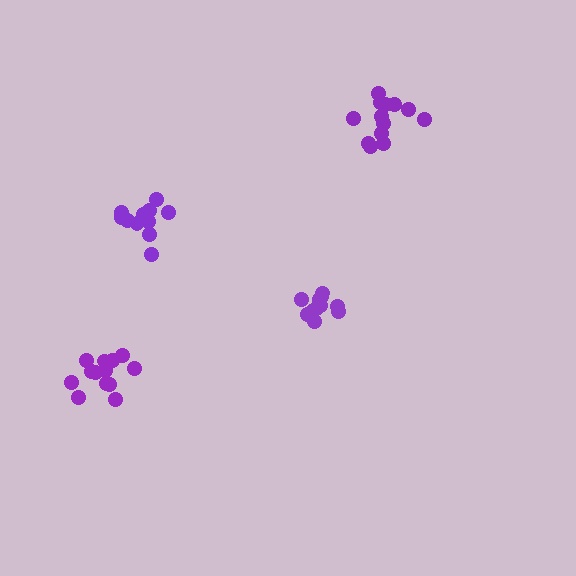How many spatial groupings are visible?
There are 4 spatial groupings.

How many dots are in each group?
Group 1: 12 dots, Group 2: 13 dots, Group 3: 13 dots, Group 4: 11 dots (49 total).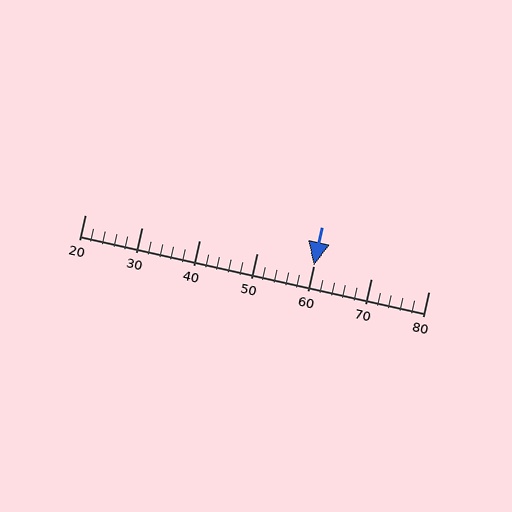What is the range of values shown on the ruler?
The ruler shows values from 20 to 80.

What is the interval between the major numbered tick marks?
The major tick marks are spaced 10 units apart.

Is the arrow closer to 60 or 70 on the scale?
The arrow is closer to 60.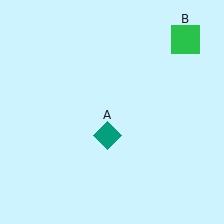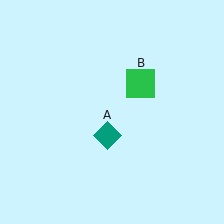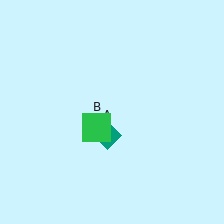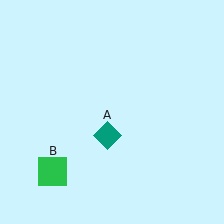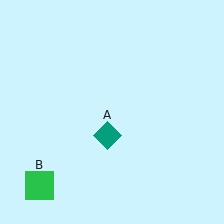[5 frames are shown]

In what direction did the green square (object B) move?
The green square (object B) moved down and to the left.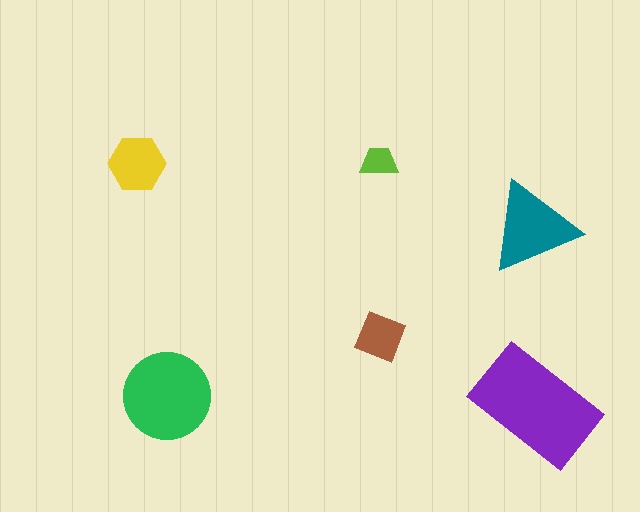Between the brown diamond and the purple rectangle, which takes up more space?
The purple rectangle.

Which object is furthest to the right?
The purple rectangle is rightmost.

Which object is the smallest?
The lime trapezoid.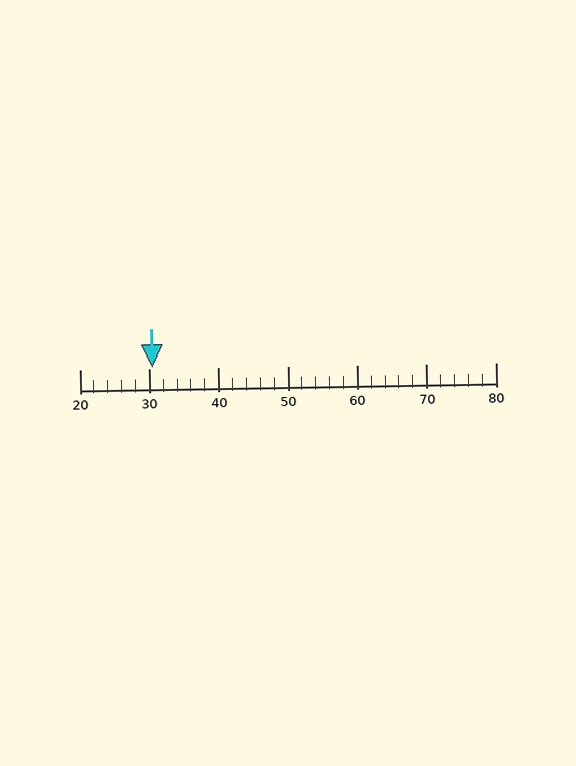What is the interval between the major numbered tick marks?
The major tick marks are spaced 10 units apart.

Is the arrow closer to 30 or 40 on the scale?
The arrow is closer to 30.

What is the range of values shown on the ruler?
The ruler shows values from 20 to 80.